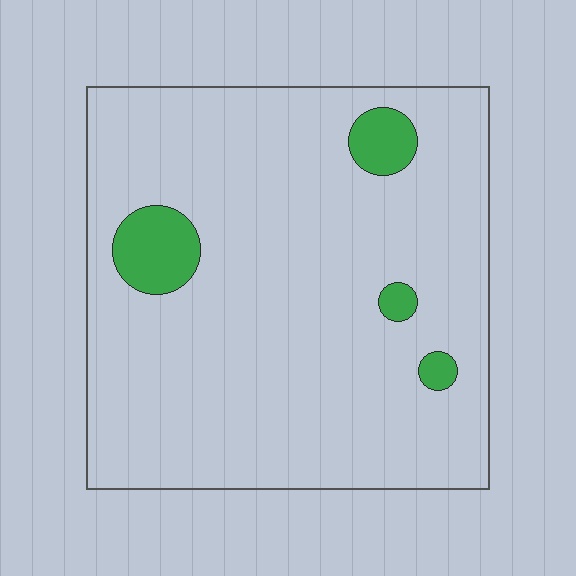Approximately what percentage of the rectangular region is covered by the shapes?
Approximately 10%.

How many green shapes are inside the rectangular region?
4.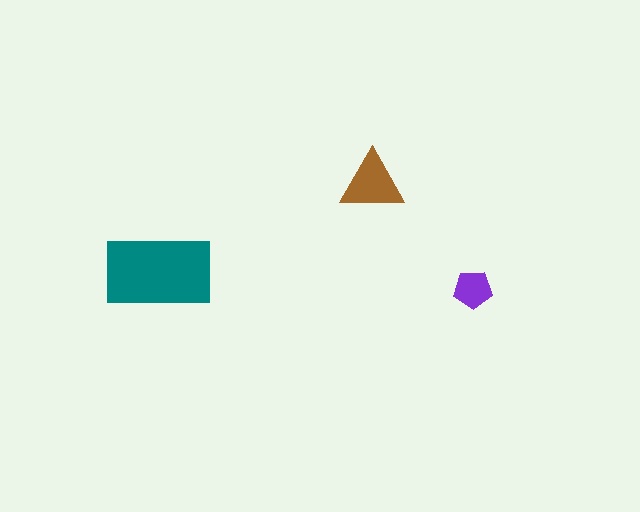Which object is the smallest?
The purple pentagon.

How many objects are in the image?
There are 3 objects in the image.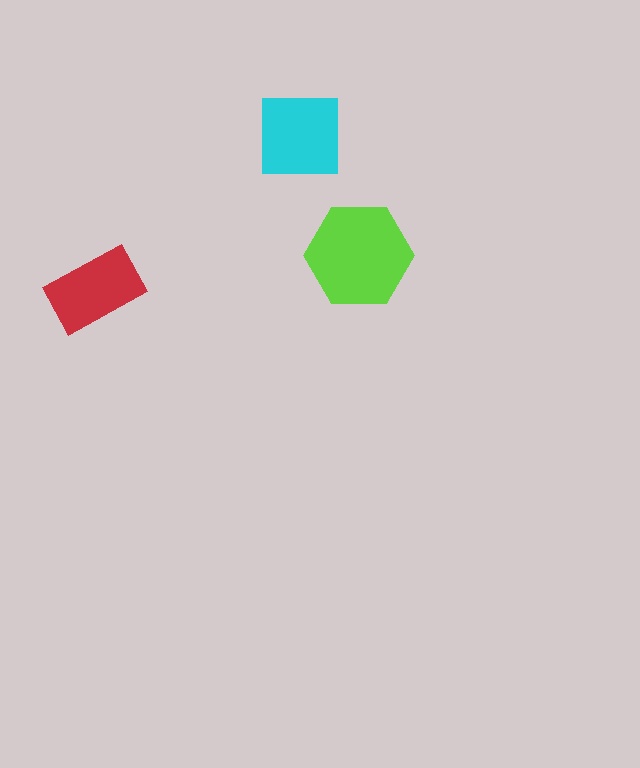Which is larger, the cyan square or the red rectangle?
The cyan square.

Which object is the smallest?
The red rectangle.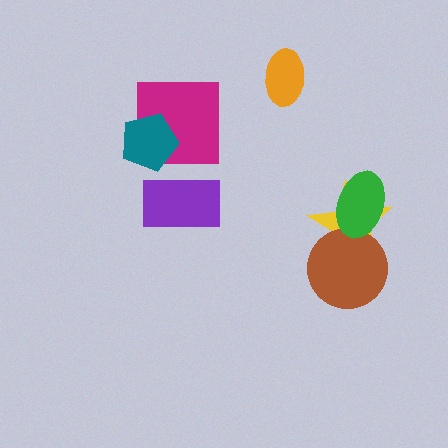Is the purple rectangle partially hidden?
No, no other shape covers it.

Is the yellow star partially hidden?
Yes, it is partially covered by another shape.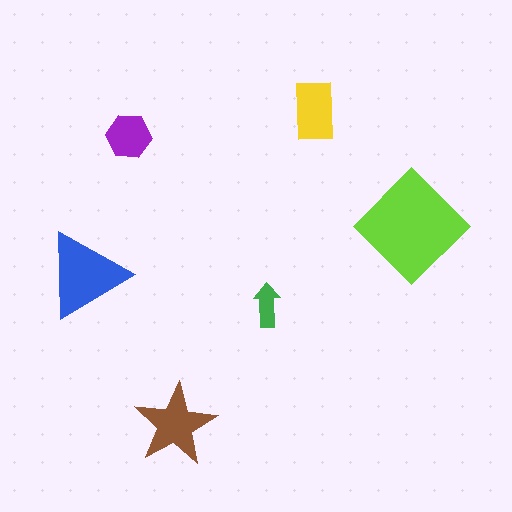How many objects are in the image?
There are 6 objects in the image.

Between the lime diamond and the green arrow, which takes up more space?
The lime diamond.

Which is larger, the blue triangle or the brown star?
The blue triangle.